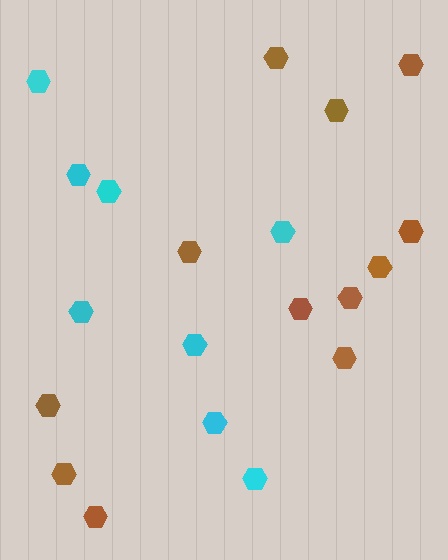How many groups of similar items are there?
There are 2 groups: one group of cyan hexagons (8) and one group of brown hexagons (12).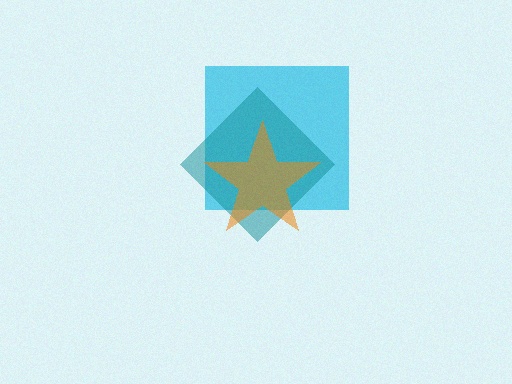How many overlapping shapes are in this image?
There are 3 overlapping shapes in the image.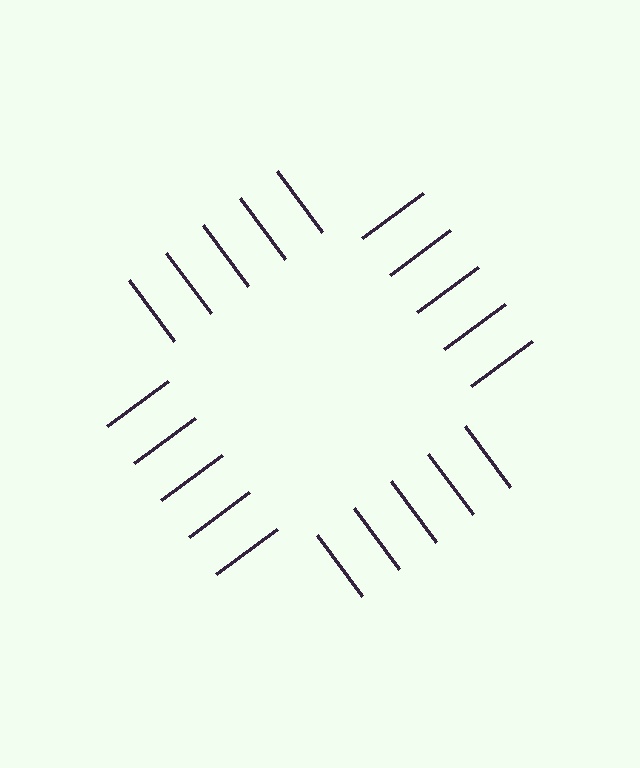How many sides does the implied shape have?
4 sides — the line-ends trace a square.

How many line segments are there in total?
20 — 5 along each of the 4 edges.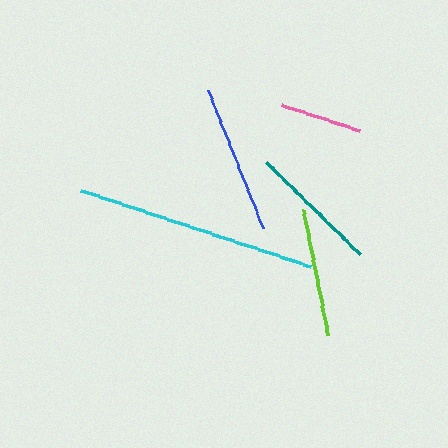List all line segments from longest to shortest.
From longest to shortest: cyan, blue, teal, lime, pink.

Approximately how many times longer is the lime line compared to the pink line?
The lime line is approximately 1.6 times the length of the pink line.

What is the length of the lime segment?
The lime segment is approximately 128 pixels long.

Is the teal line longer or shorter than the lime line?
The teal line is longer than the lime line.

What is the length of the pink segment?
The pink segment is approximately 81 pixels long.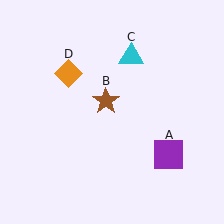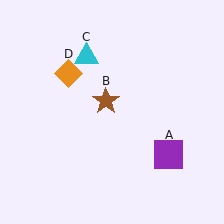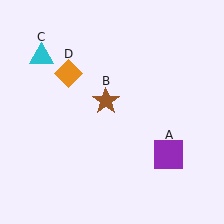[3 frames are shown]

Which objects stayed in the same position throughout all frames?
Purple square (object A) and brown star (object B) and orange diamond (object D) remained stationary.